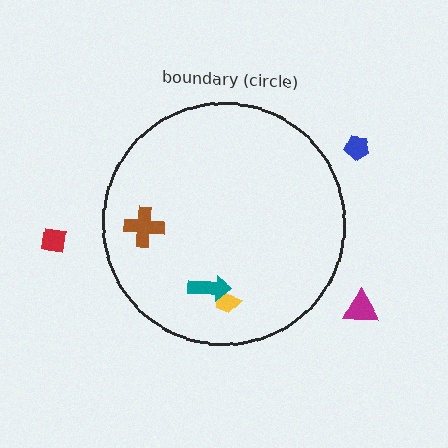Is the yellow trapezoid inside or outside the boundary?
Inside.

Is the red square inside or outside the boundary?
Outside.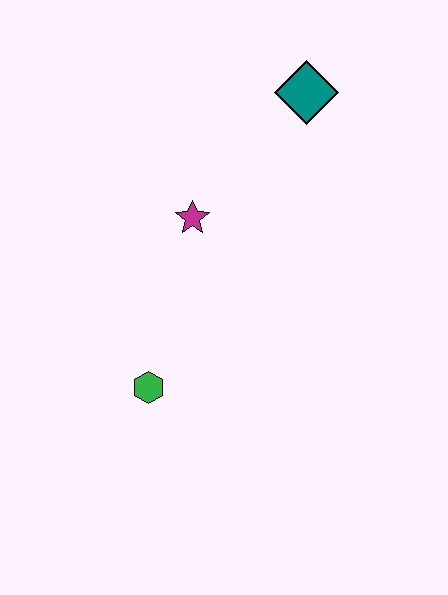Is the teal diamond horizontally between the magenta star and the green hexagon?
No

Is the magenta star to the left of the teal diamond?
Yes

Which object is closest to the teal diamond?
The magenta star is closest to the teal diamond.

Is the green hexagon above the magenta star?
No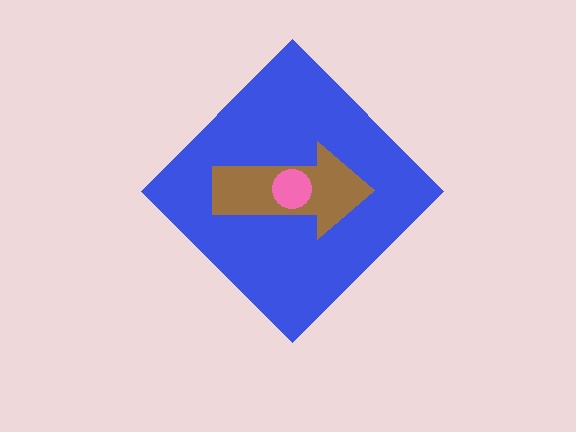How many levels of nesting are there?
3.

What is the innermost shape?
The pink circle.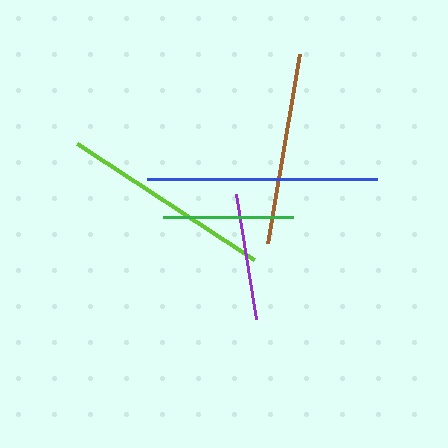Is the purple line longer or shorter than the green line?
The green line is longer than the purple line.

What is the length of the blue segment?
The blue segment is approximately 230 pixels long.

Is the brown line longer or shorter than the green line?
The brown line is longer than the green line.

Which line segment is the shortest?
The purple line is the shortest at approximately 126 pixels.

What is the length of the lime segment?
The lime segment is approximately 212 pixels long.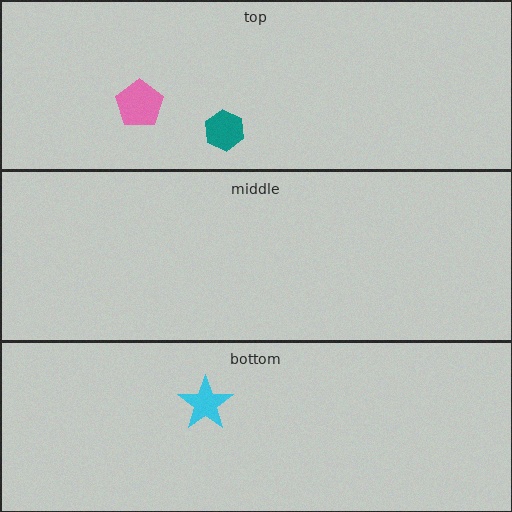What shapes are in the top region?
The pink pentagon, the teal hexagon.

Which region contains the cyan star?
The bottom region.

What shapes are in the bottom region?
The cyan star.